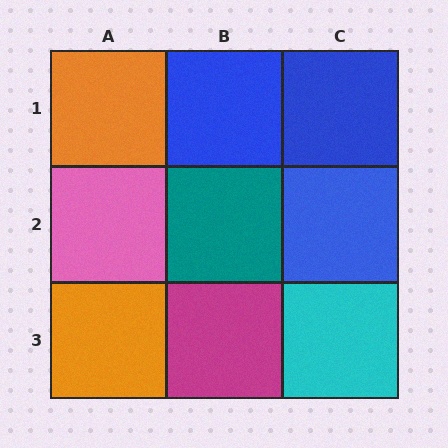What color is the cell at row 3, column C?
Cyan.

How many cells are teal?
1 cell is teal.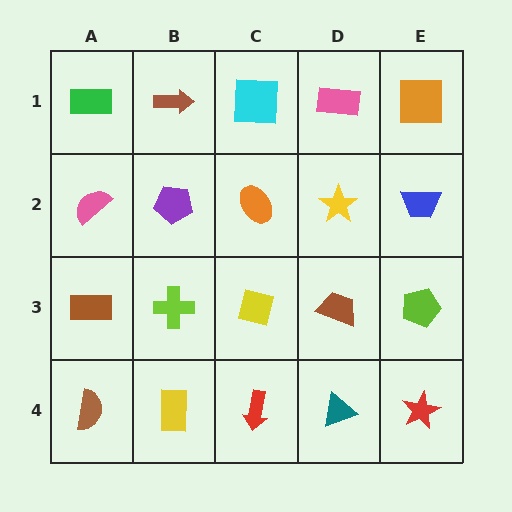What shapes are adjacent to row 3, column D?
A yellow star (row 2, column D), a teal triangle (row 4, column D), a yellow square (row 3, column C), a lime pentagon (row 3, column E).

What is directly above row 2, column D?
A pink rectangle.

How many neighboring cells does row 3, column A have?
3.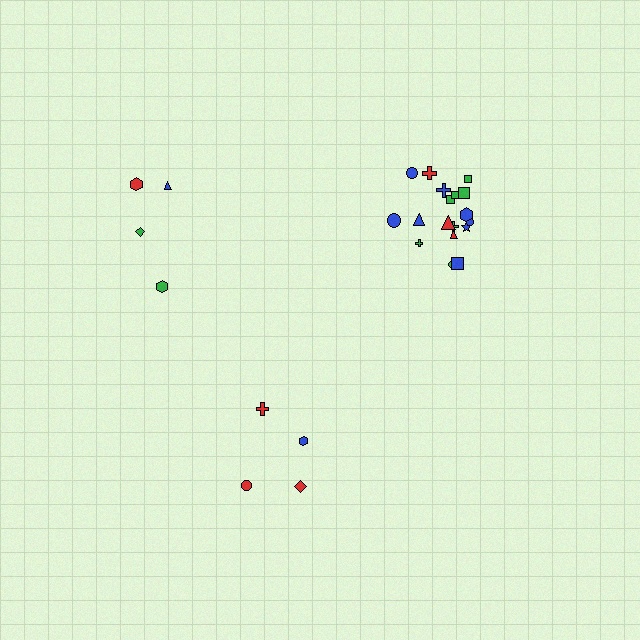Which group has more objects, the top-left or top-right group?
The top-right group.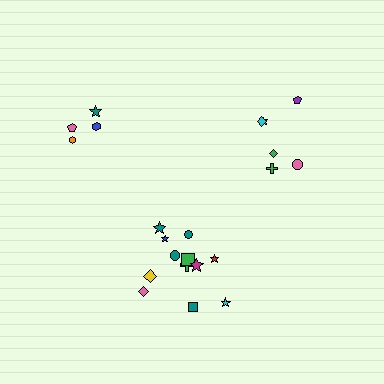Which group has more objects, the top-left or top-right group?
The top-right group.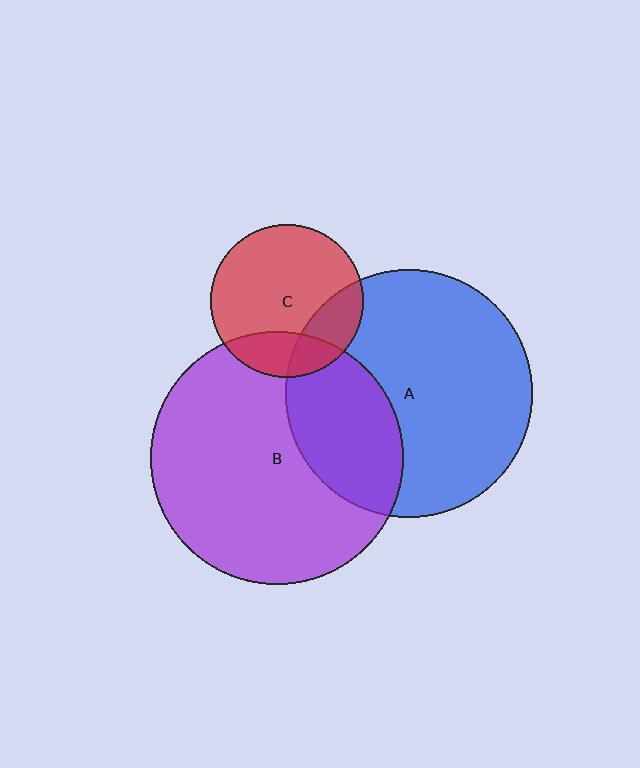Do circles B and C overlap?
Yes.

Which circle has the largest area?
Circle B (purple).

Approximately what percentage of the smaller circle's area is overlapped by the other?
Approximately 20%.